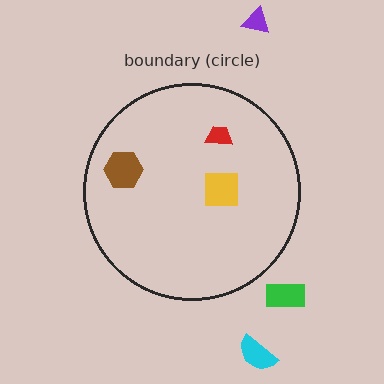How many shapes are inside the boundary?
3 inside, 3 outside.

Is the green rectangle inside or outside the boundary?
Outside.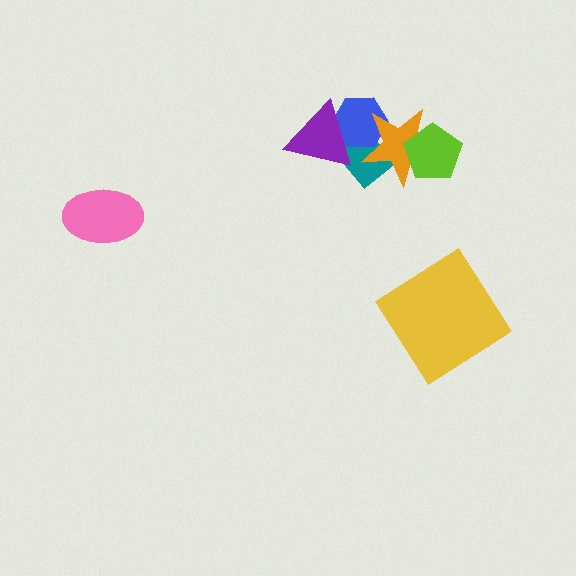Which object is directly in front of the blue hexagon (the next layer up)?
The orange star is directly in front of the blue hexagon.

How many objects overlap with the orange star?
3 objects overlap with the orange star.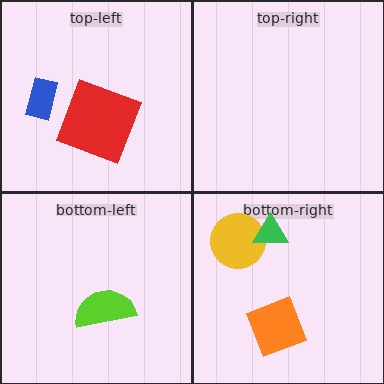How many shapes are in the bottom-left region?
1.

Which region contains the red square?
The top-left region.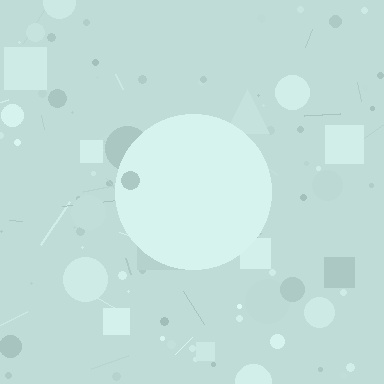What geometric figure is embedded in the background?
A circle is embedded in the background.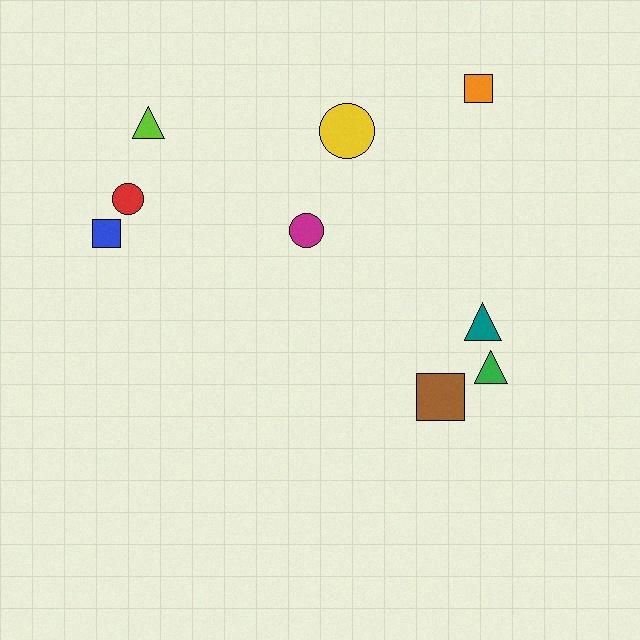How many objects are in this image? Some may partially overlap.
There are 9 objects.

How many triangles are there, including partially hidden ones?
There are 3 triangles.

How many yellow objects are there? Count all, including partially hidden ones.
There is 1 yellow object.